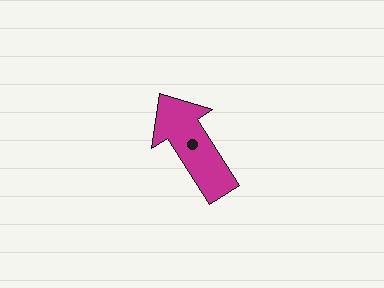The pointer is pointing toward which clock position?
Roughly 11 o'clock.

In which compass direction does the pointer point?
Northwest.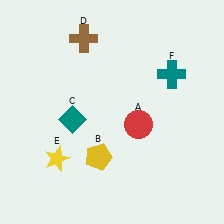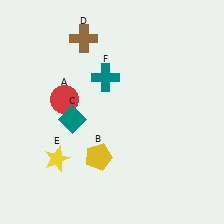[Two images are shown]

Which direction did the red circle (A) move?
The red circle (A) moved left.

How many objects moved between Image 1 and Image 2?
2 objects moved between the two images.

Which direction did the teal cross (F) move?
The teal cross (F) moved left.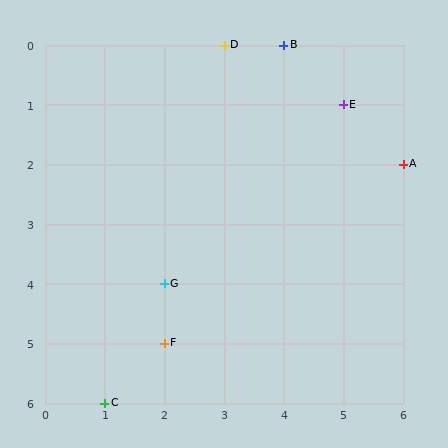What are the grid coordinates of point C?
Point C is at grid coordinates (1, 6).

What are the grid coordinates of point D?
Point D is at grid coordinates (3, 0).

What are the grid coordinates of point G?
Point G is at grid coordinates (2, 4).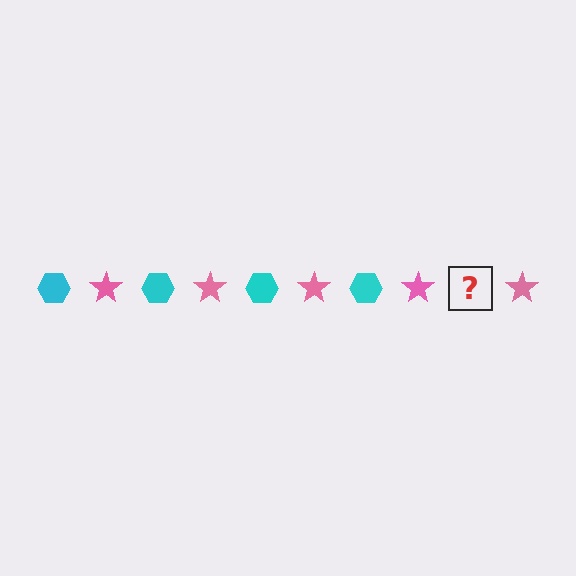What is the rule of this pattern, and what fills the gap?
The rule is that the pattern alternates between cyan hexagon and pink star. The gap should be filled with a cyan hexagon.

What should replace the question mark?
The question mark should be replaced with a cyan hexagon.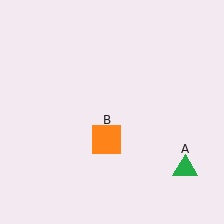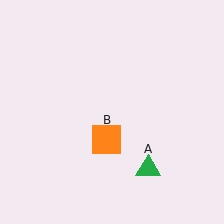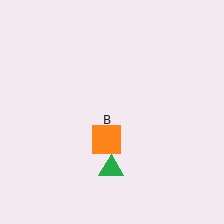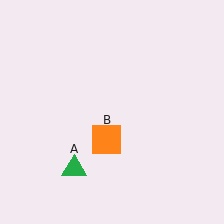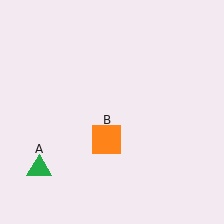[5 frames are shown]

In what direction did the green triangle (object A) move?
The green triangle (object A) moved left.